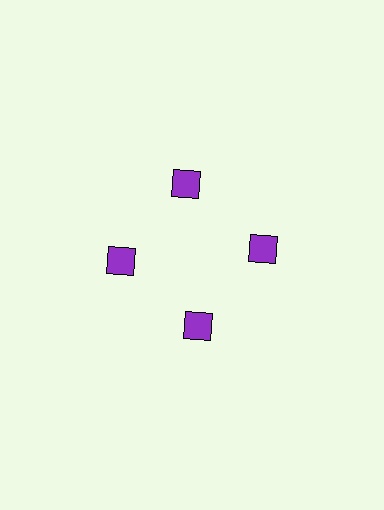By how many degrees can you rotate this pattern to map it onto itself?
The pattern maps onto itself every 90 degrees of rotation.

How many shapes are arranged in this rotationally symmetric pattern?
There are 4 shapes, arranged in 4 groups of 1.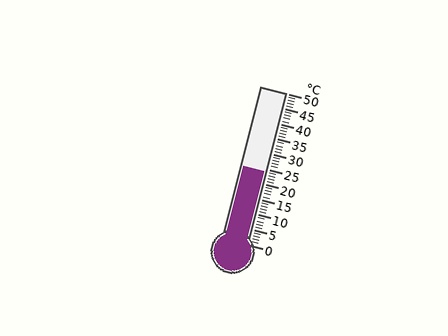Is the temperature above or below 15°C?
The temperature is above 15°C.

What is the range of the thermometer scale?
The thermometer scale ranges from 0°C to 50°C.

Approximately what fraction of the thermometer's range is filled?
The thermometer is filled to approximately 50% of its range.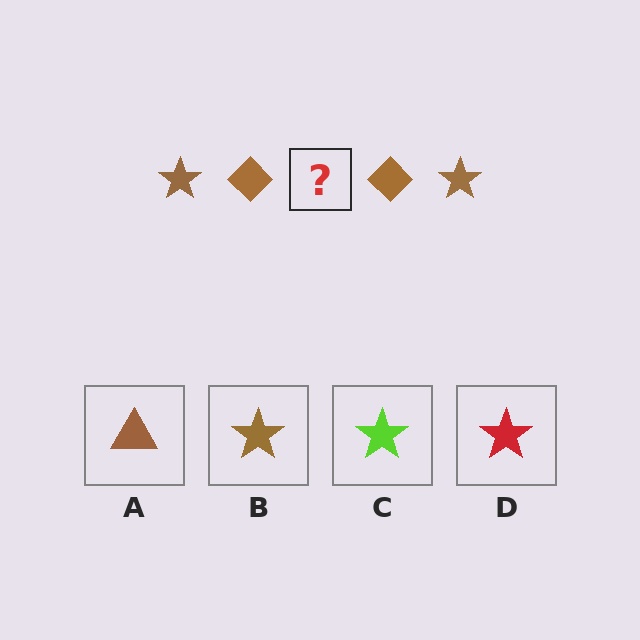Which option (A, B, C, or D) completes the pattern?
B.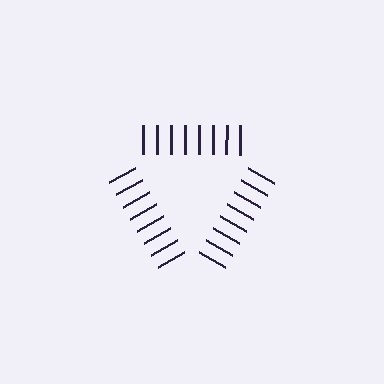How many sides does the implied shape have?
3 sides — the line-ends trace a triangle.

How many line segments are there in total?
24 — 8 along each of the 3 edges.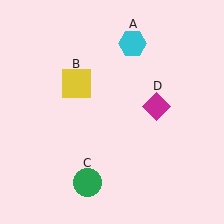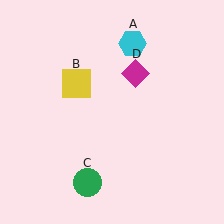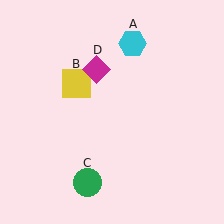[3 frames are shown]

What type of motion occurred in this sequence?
The magenta diamond (object D) rotated counterclockwise around the center of the scene.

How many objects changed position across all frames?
1 object changed position: magenta diamond (object D).